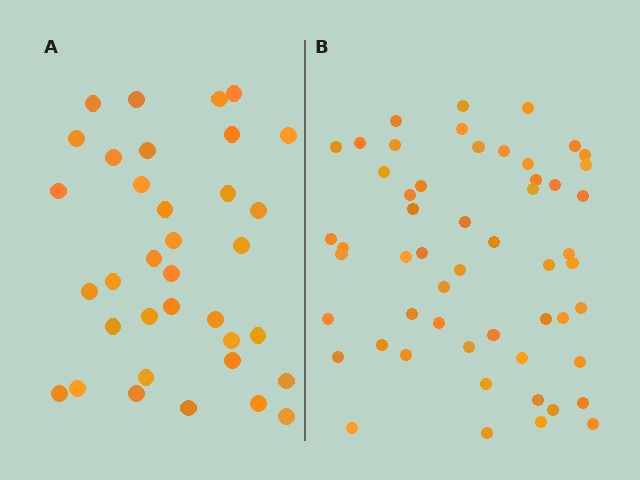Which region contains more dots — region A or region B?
Region B (the right region) has more dots.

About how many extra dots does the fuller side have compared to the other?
Region B has approximately 20 more dots than region A.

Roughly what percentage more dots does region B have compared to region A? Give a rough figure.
About 55% more.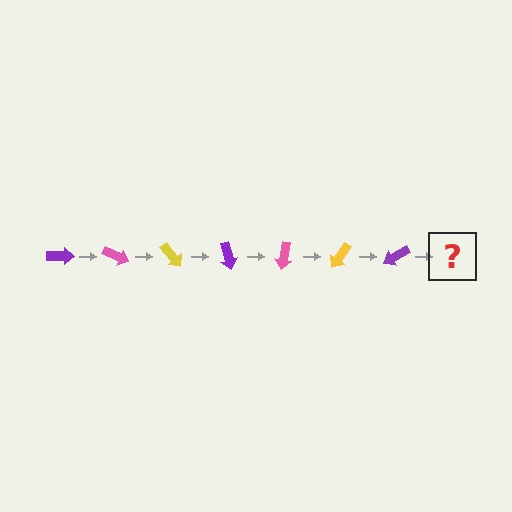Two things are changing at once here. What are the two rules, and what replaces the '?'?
The two rules are that it rotates 25 degrees each step and the color cycles through purple, pink, and yellow. The '?' should be a pink arrow, rotated 175 degrees from the start.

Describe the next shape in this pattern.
It should be a pink arrow, rotated 175 degrees from the start.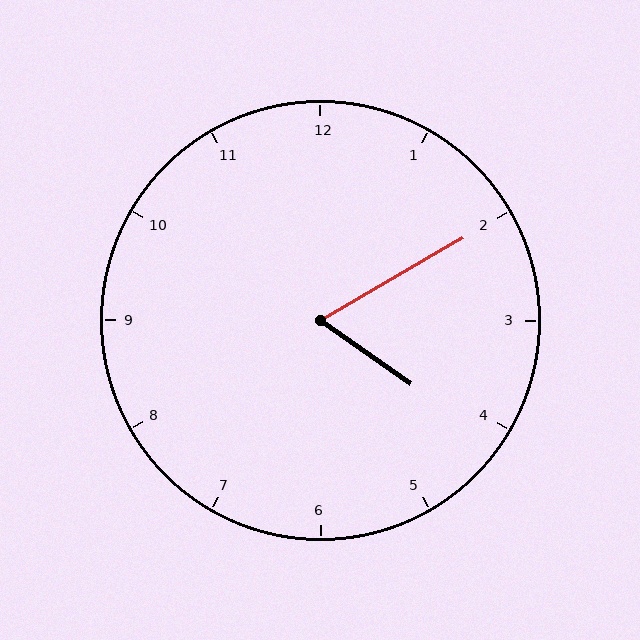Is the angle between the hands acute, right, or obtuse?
It is acute.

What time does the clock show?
4:10.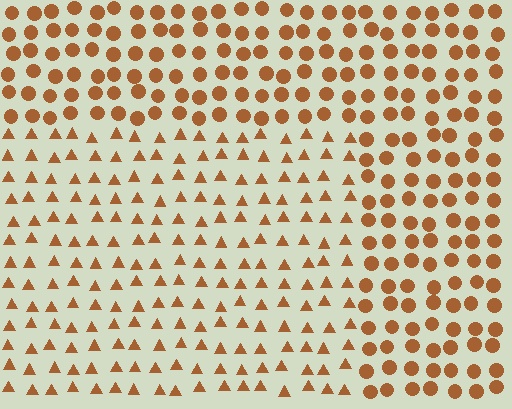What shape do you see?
I see a rectangle.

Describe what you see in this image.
The image is filled with small brown elements arranged in a uniform grid. A rectangle-shaped region contains triangles, while the surrounding area contains circles. The boundary is defined purely by the change in element shape.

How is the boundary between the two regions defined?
The boundary is defined by a change in element shape: triangles inside vs. circles outside. All elements share the same color and spacing.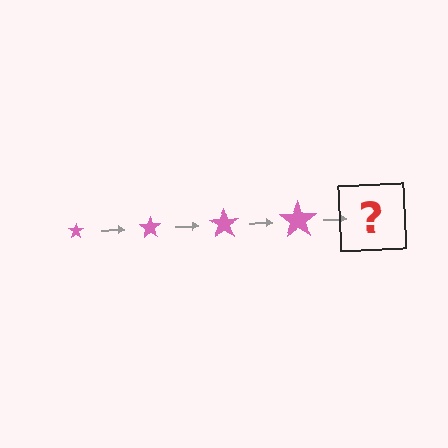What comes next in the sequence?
The next element should be a pink star, larger than the previous one.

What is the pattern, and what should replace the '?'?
The pattern is that the star gets progressively larger each step. The '?' should be a pink star, larger than the previous one.